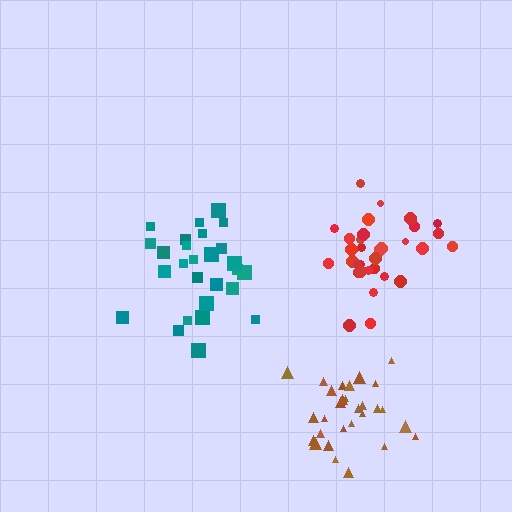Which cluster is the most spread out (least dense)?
Teal.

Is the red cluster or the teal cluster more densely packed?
Red.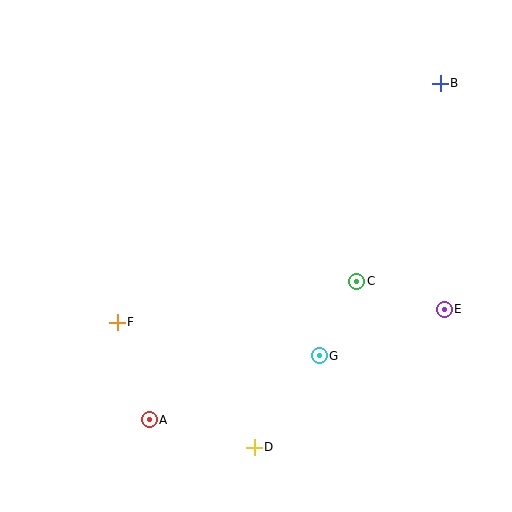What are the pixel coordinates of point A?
Point A is at (149, 420).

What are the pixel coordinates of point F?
Point F is at (117, 322).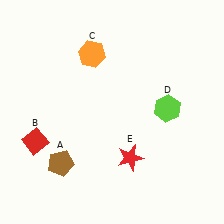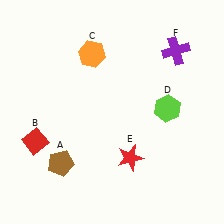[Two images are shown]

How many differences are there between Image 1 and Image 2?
There is 1 difference between the two images.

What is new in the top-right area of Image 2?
A purple cross (F) was added in the top-right area of Image 2.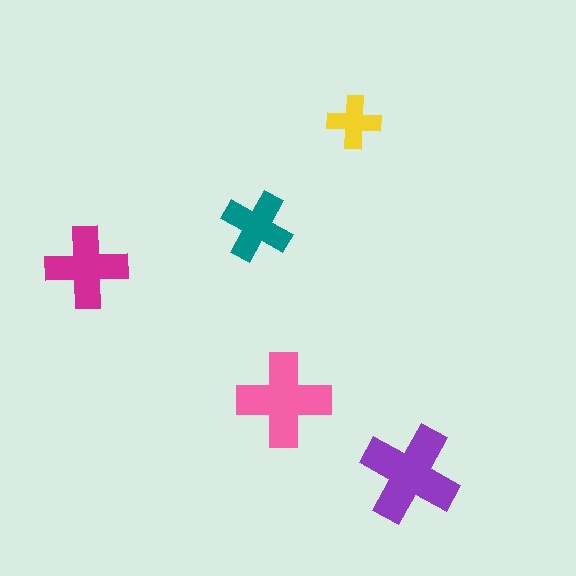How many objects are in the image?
There are 5 objects in the image.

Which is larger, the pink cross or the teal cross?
The pink one.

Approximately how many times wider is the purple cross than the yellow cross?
About 2 times wider.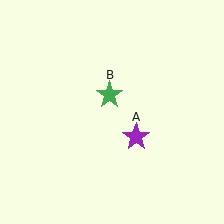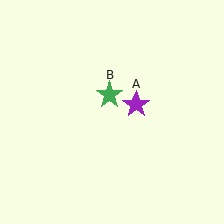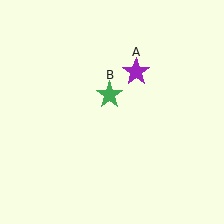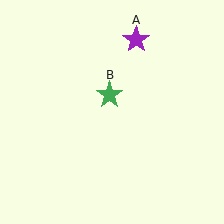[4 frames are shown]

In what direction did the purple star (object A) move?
The purple star (object A) moved up.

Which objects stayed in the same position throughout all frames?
Green star (object B) remained stationary.